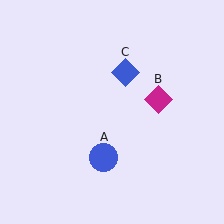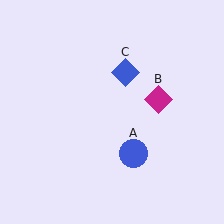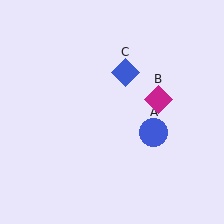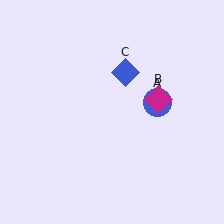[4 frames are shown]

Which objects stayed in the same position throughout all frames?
Magenta diamond (object B) and blue diamond (object C) remained stationary.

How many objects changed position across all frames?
1 object changed position: blue circle (object A).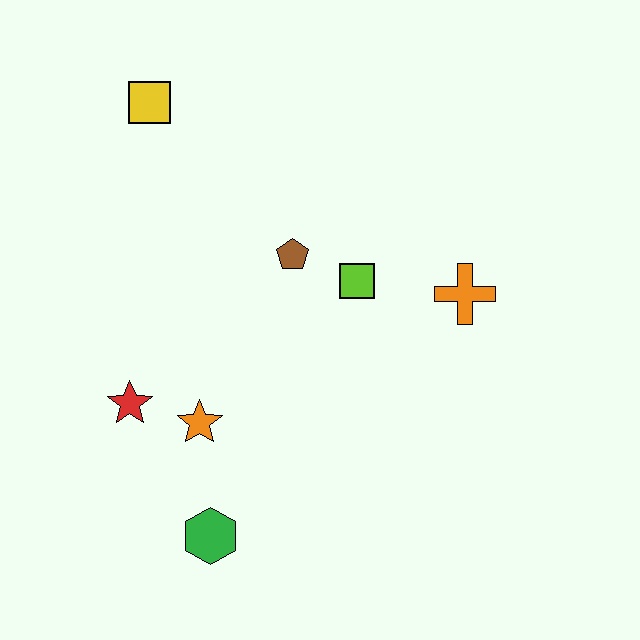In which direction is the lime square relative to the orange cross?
The lime square is to the left of the orange cross.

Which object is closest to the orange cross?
The lime square is closest to the orange cross.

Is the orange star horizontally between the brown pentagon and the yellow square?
Yes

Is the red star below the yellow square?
Yes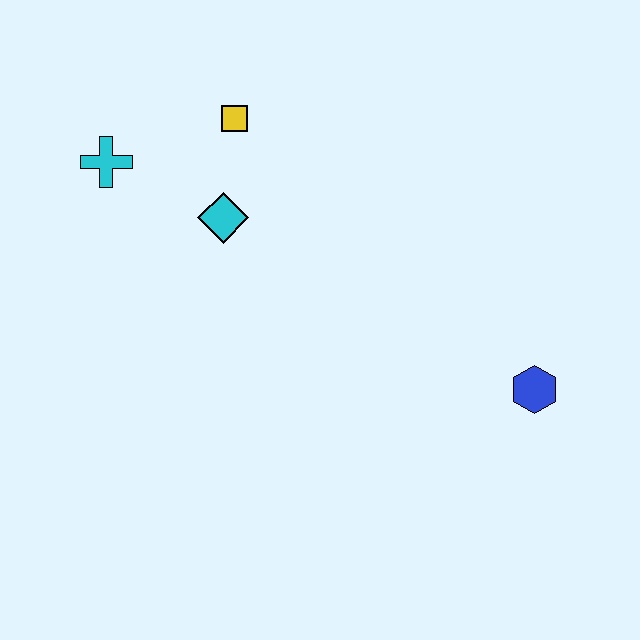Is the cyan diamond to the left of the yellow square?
Yes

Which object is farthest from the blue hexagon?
The cyan cross is farthest from the blue hexagon.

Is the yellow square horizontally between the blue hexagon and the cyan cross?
Yes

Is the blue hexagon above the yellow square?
No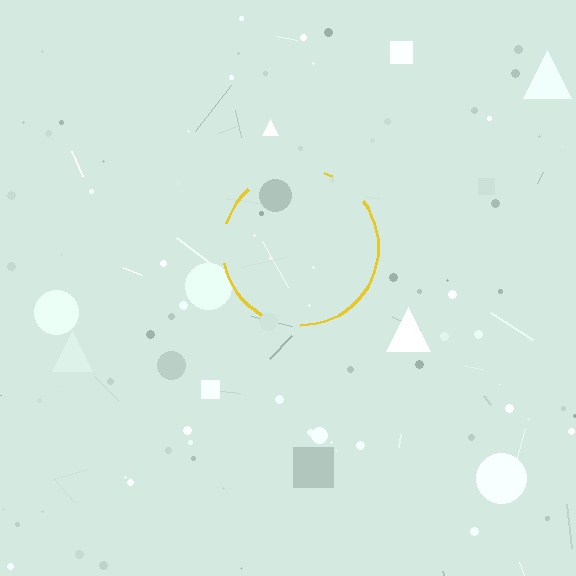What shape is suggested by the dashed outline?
The dashed outline suggests a circle.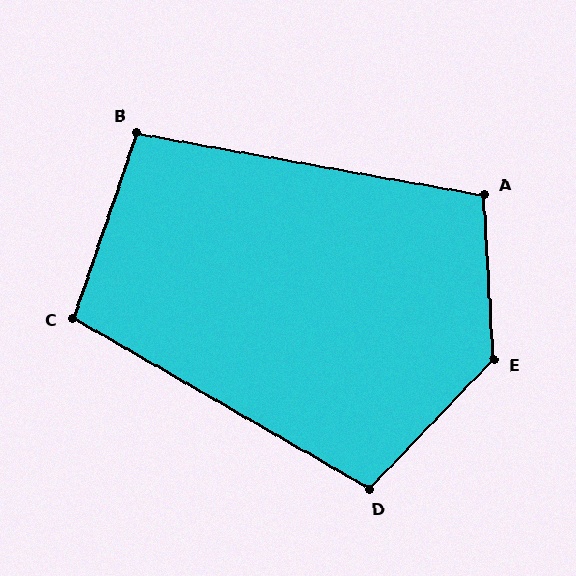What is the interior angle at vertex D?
Approximately 104 degrees (obtuse).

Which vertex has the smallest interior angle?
B, at approximately 99 degrees.